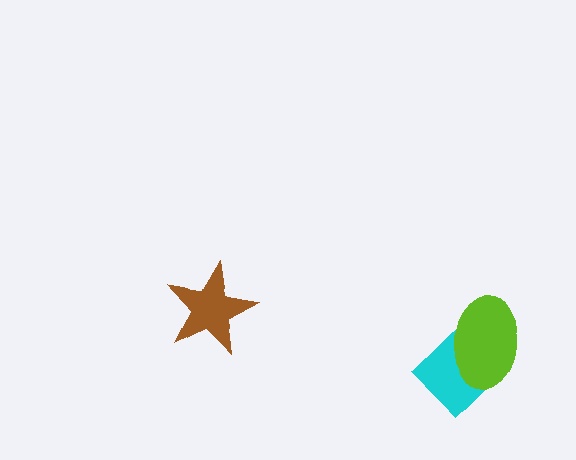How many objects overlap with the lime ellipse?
1 object overlaps with the lime ellipse.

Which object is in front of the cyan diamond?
The lime ellipse is in front of the cyan diamond.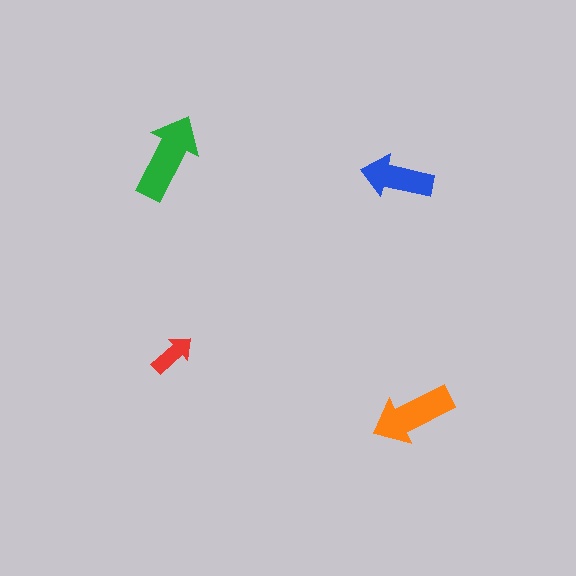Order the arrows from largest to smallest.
the green one, the orange one, the blue one, the red one.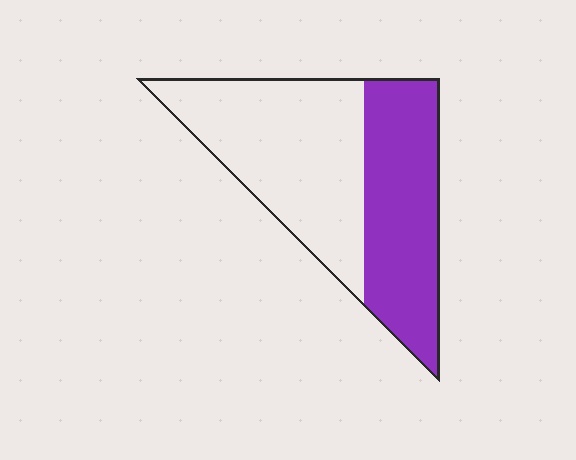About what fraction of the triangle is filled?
About two fifths (2/5).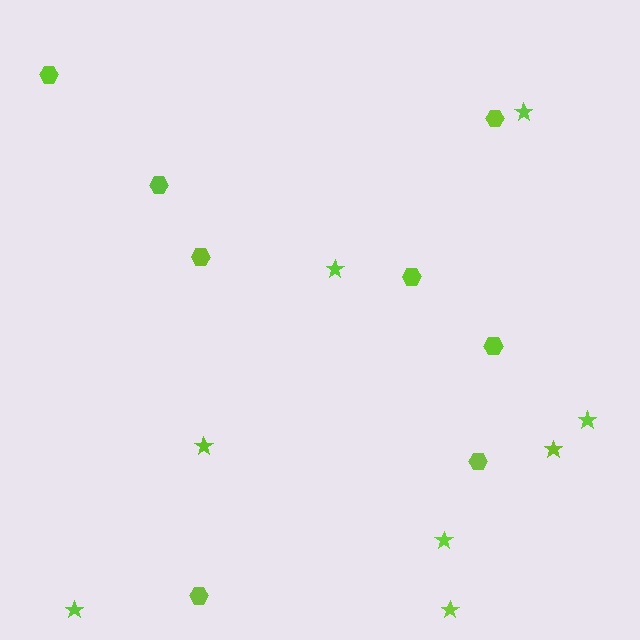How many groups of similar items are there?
There are 2 groups: one group of stars (8) and one group of hexagons (8).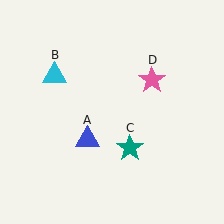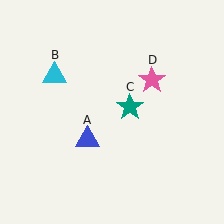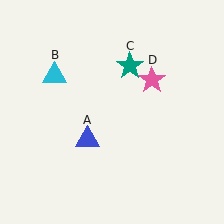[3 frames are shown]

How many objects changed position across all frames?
1 object changed position: teal star (object C).